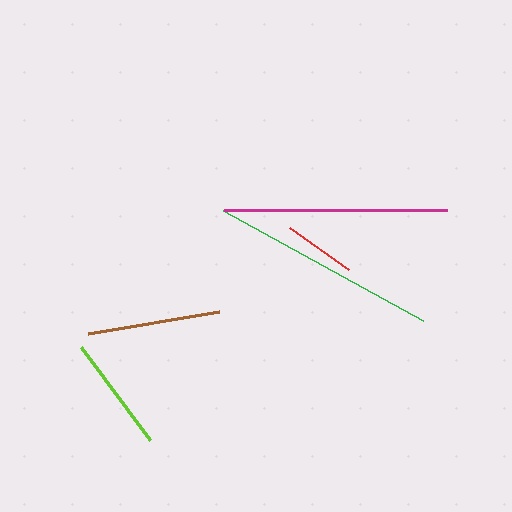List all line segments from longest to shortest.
From longest to shortest: green, magenta, brown, lime, red.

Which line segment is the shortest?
The red line is the shortest at approximately 73 pixels.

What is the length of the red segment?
The red segment is approximately 73 pixels long.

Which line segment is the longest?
The green line is the longest at approximately 229 pixels.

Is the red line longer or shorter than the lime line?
The lime line is longer than the red line.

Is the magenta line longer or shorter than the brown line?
The magenta line is longer than the brown line.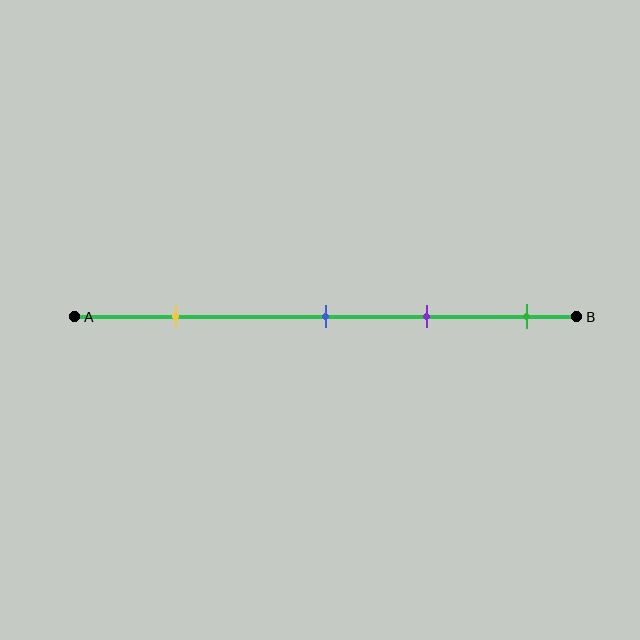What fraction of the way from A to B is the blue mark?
The blue mark is approximately 50% (0.5) of the way from A to B.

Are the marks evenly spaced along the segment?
No, the marks are not evenly spaced.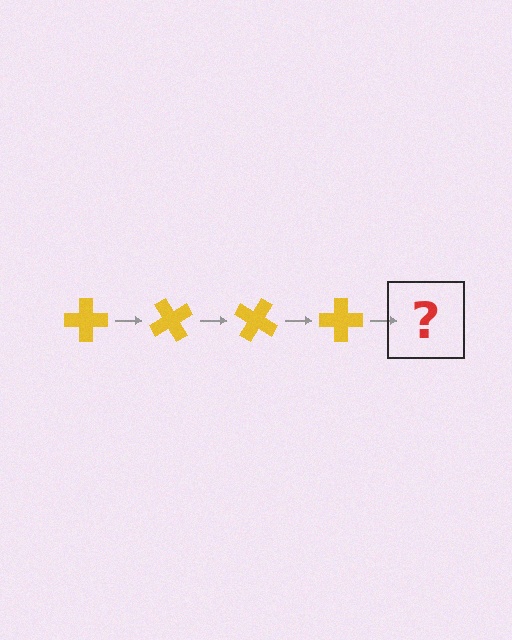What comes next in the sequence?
The next element should be a yellow cross rotated 240 degrees.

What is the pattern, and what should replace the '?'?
The pattern is that the cross rotates 60 degrees each step. The '?' should be a yellow cross rotated 240 degrees.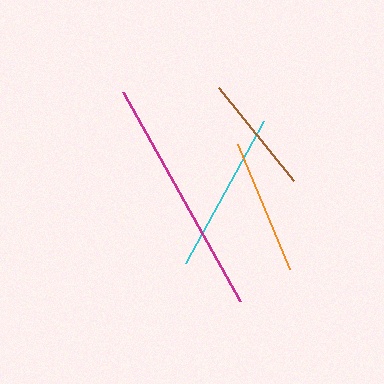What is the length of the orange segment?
The orange segment is approximately 135 pixels long.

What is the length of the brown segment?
The brown segment is approximately 120 pixels long.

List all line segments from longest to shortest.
From longest to shortest: magenta, cyan, orange, brown.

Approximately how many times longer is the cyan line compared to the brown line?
The cyan line is approximately 1.3 times the length of the brown line.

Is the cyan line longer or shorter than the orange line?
The cyan line is longer than the orange line.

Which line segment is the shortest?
The brown line is the shortest at approximately 120 pixels.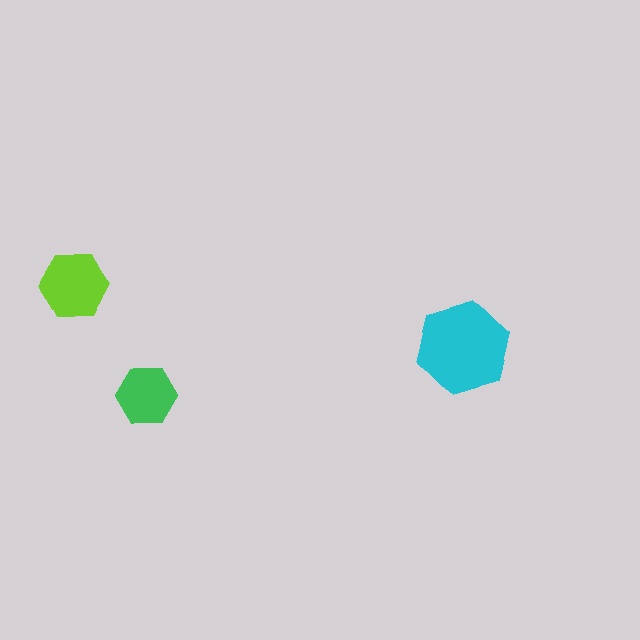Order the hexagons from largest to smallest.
the cyan one, the lime one, the green one.